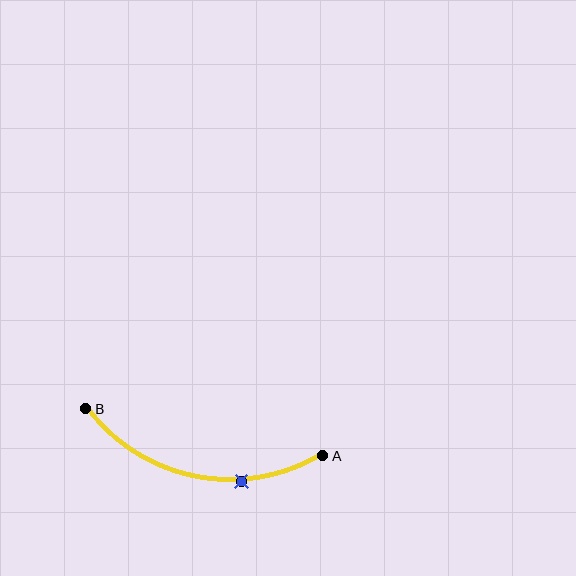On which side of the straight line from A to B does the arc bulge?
The arc bulges below the straight line connecting A and B.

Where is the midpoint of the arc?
The arc midpoint is the point on the curve farthest from the straight line joining A and B. It sits below that line.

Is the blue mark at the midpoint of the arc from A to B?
No. The blue mark lies on the arc but is closer to endpoint A. The arc midpoint would be at the point on the curve equidistant along the arc from both A and B.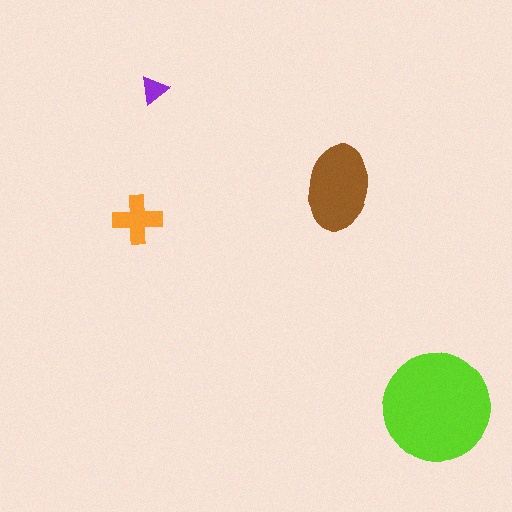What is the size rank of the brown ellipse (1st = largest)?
2nd.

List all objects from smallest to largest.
The purple triangle, the orange cross, the brown ellipse, the lime circle.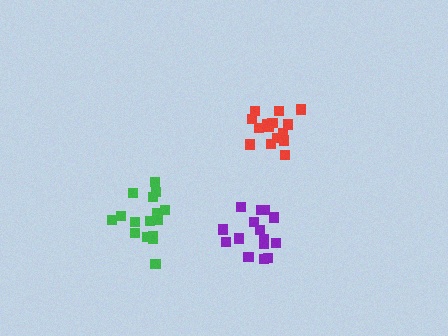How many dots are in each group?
Group 1: 16 dots, Group 2: 15 dots, Group 3: 16 dots (47 total).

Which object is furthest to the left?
The green cluster is leftmost.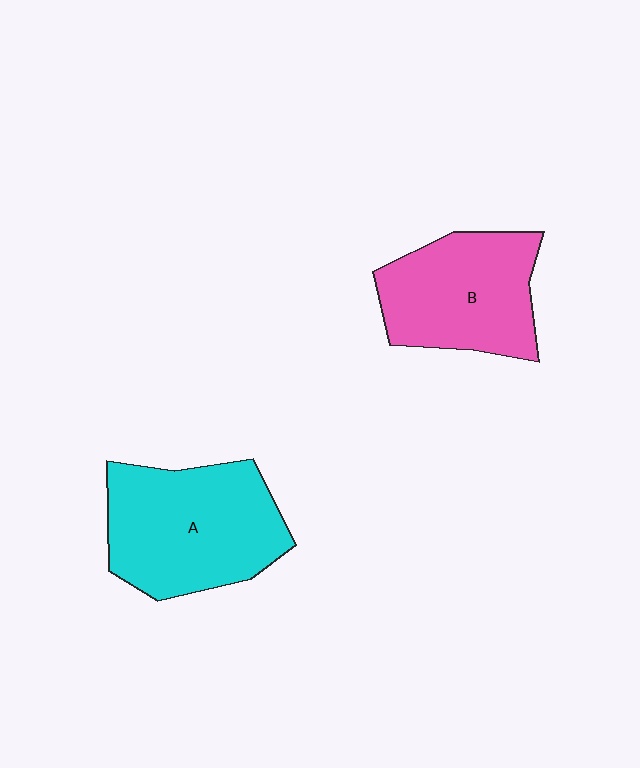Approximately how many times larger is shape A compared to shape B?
Approximately 1.2 times.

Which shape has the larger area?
Shape A (cyan).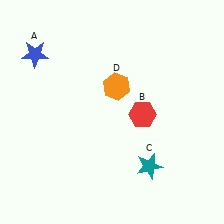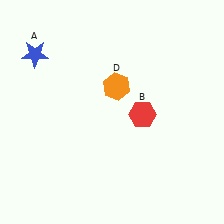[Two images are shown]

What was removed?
The teal star (C) was removed in Image 2.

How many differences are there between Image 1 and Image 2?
There is 1 difference between the two images.